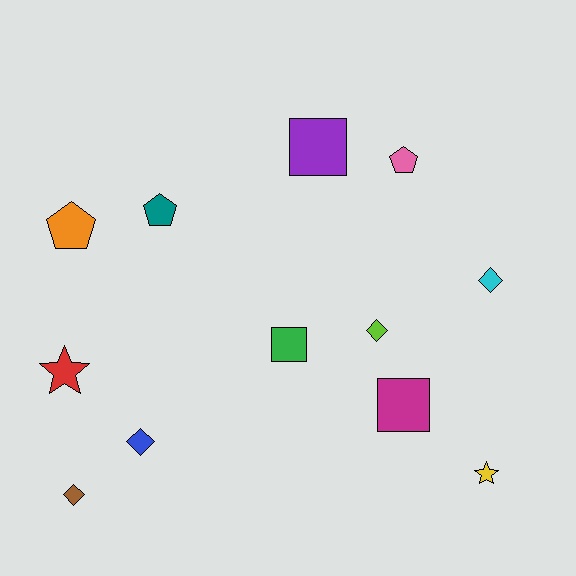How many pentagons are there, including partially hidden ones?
There are 3 pentagons.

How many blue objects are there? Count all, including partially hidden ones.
There is 1 blue object.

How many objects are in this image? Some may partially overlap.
There are 12 objects.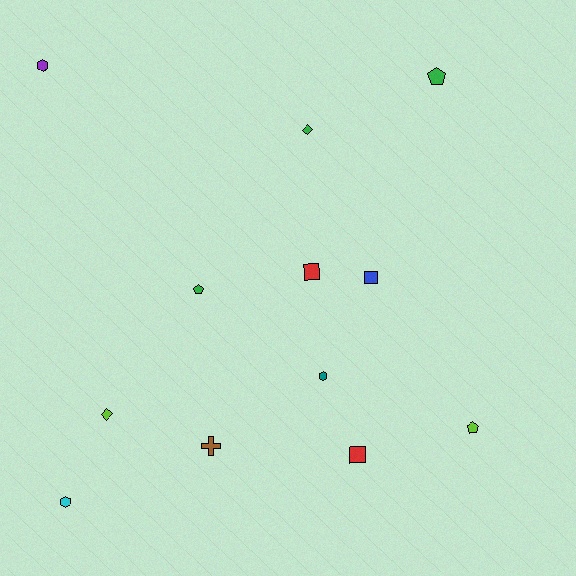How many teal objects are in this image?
There is 1 teal object.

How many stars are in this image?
There are no stars.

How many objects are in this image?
There are 12 objects.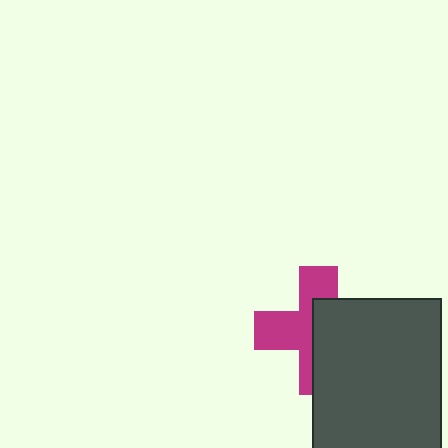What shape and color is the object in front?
The object in front is a dark gray rectangle.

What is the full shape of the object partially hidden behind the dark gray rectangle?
The partially hidden object is a magenta cross.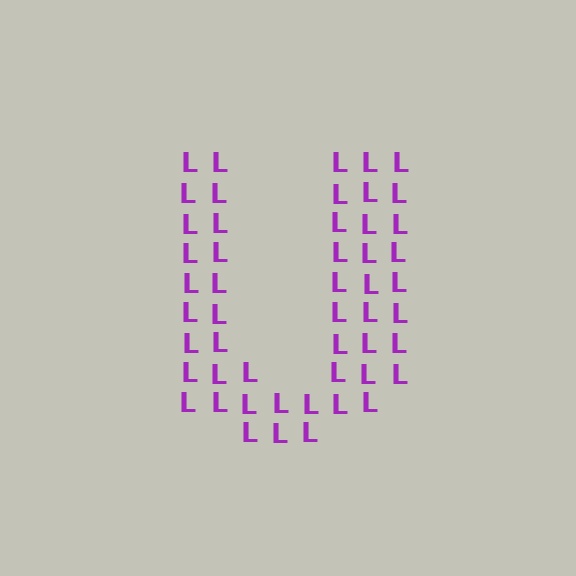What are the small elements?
The small elements are letter L's.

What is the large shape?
The large shape is the letter U.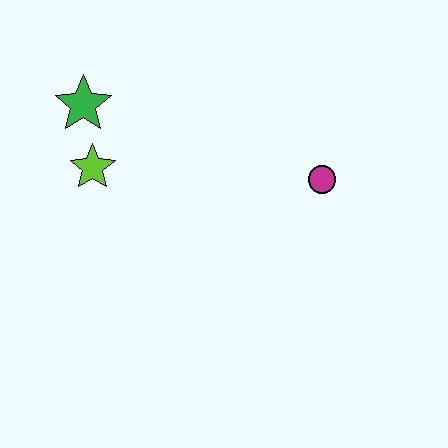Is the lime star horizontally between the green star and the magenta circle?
Yes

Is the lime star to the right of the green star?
Yes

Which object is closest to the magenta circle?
The lime star is closest to the magenta circle.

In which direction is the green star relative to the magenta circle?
The green star is to the left of the magenta circle.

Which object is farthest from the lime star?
The magenta circle is farthest from the lime star.